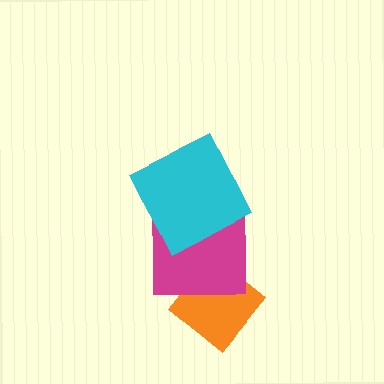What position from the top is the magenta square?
The magenta square is 2nd from the top.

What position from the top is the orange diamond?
The orange diamond is 3rd from the top.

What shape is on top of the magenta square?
The cyan square is on top of the magenta square.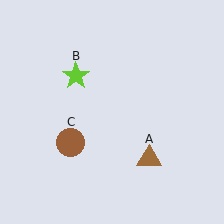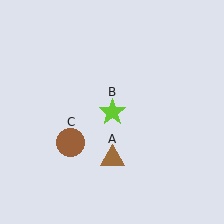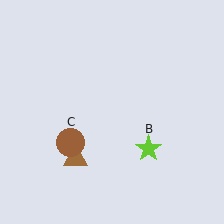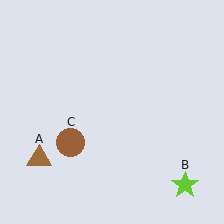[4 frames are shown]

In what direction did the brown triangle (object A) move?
The brown triangle (object A) moved left.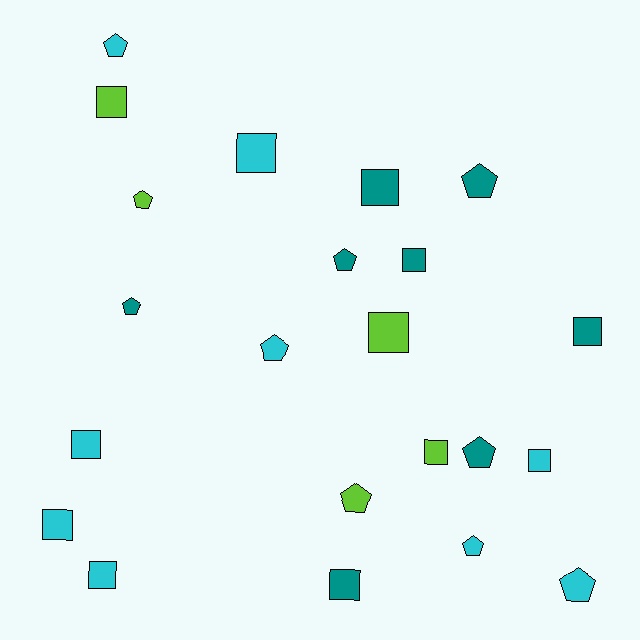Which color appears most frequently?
Cyan, with 9 objects.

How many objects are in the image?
There are 22 objects.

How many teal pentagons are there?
There are 4 teal pentagons.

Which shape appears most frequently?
Square, with 12 objects.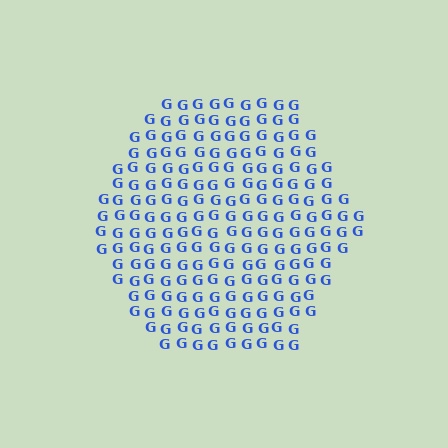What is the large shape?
The large shape is a hexagon.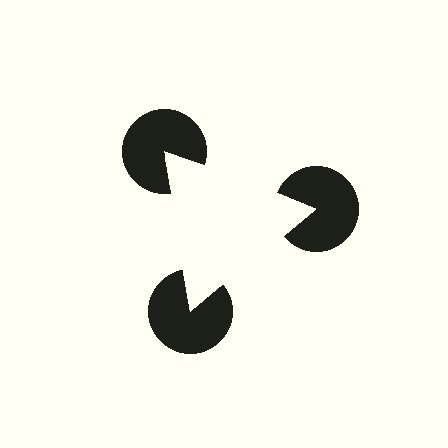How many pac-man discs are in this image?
There are 3 — one at each vertex of the illusory triangle.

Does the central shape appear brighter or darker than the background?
It typically appears slightly brighter than the background, even though no actual brightness change is drawn.